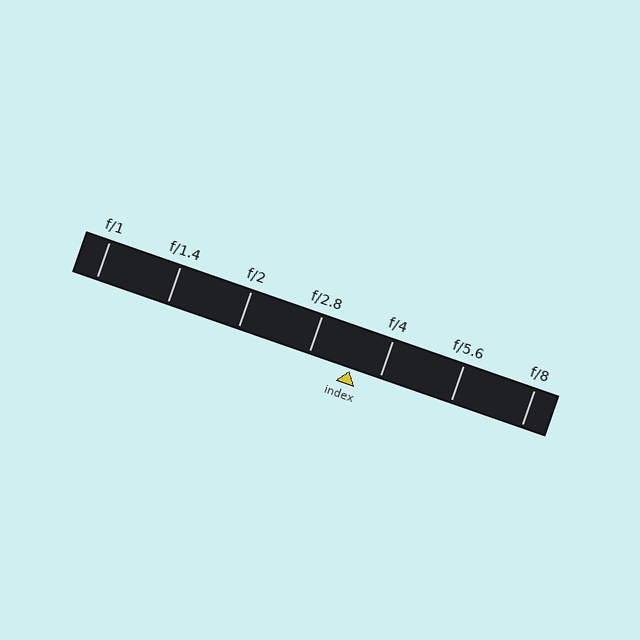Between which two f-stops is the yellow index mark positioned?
The index mark is between f/2.8 and f/4.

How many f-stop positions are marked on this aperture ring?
There are 7 f-stop positions marked.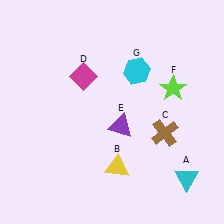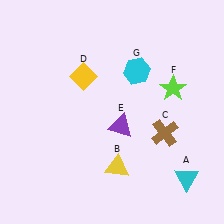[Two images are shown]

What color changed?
The diamond (D) changed from magenta in Image 1 to yellow in Image 2.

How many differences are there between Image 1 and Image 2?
There is 1 difference between the two images.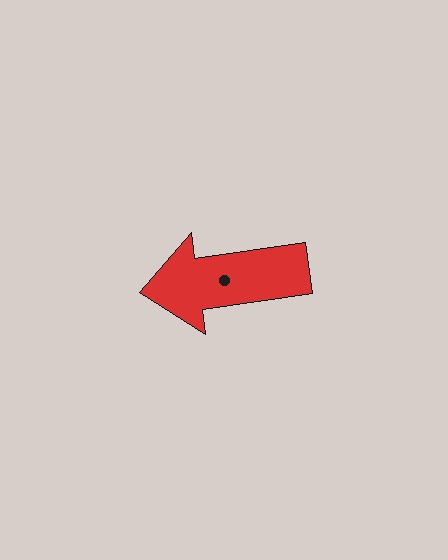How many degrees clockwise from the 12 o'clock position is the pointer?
Approximately 262 degrees.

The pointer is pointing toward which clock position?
Roughly 9 o'clock.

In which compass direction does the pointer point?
West.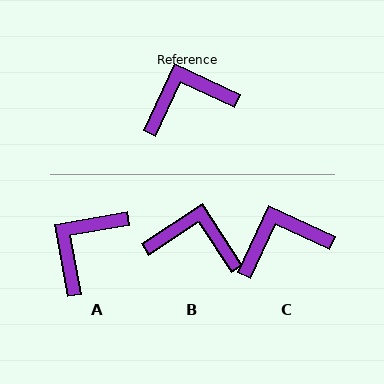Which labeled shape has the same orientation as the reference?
C.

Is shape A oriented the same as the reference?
No, it is off by about 35 degrees.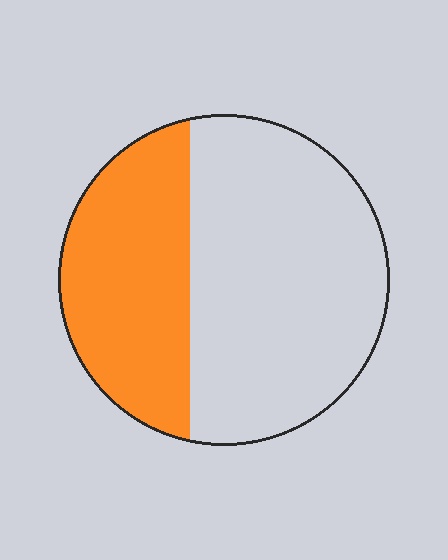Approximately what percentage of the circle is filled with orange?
Approximately 35%.